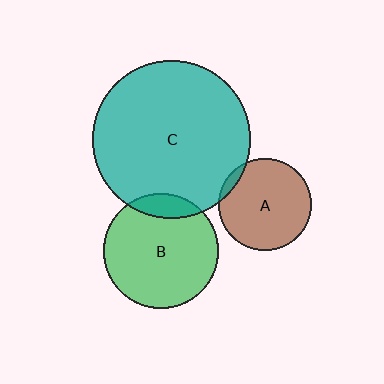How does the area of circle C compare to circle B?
Approximately 1.9 times.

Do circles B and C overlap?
Yes.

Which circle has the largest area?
Circle C (teal).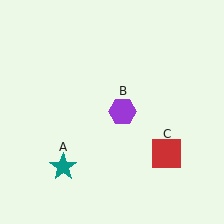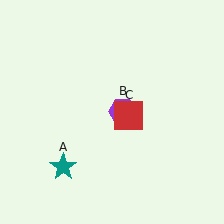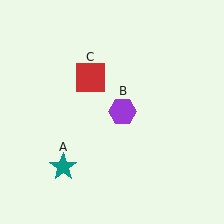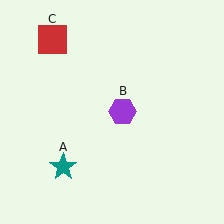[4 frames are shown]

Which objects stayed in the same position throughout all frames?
Teal star (object A) and purple hexagon (object B) remained stationary.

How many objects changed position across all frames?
1 object changed position: red square (object C).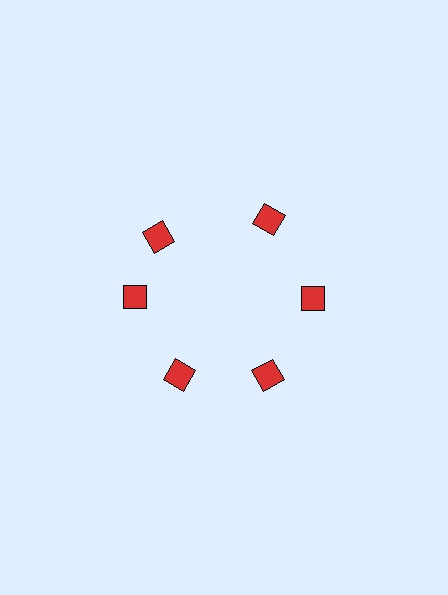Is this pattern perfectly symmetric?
No. The 6 red diamonds are arranged in a ring, but one element near the 11 o'clock position is rotated out of alignment along the ring, breaking the 6-fold rotational symmetry.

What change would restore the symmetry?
The symmetry would be restored by rotating it back into even spacing with its neighbors so that all 6 diamonds sit at equal angles and equal distance from the center.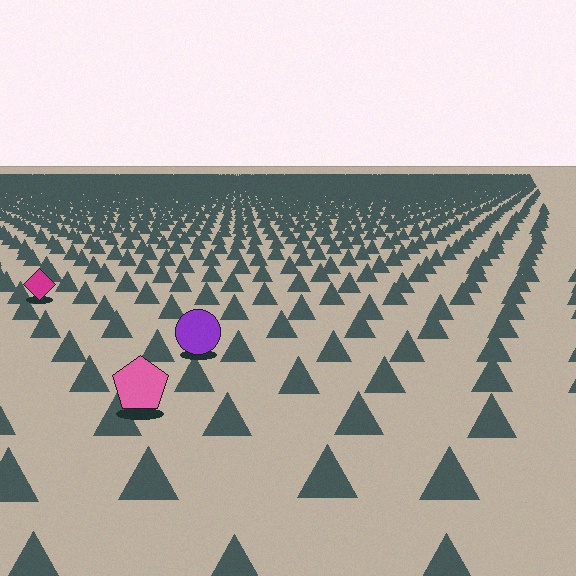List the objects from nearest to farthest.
From nearest to farthest: the pink pentagon, the purple circle, the magenta diamond.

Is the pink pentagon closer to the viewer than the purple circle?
Yes. The pink pentagon is closer — you can tell from the texture gradient: the ground texture is coarser near it.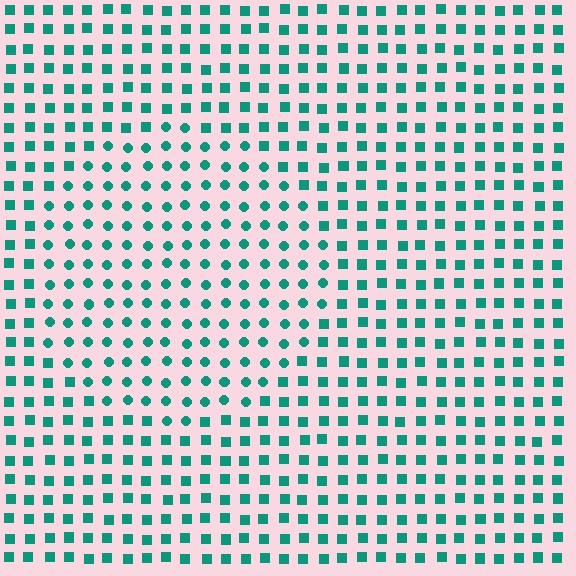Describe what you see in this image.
The image is filled with small teal elements arranged in a uniform grid. A circle-shaped region contains circles, while the surrounding area contains squares. The boundary is defined purely by the change in element shape.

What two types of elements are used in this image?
The image uses circles inside the circle region and squares outside it.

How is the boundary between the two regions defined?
The boundary is defined by a change in element shape: circles inside vs. squares outside. All elements share the same color and spacing.